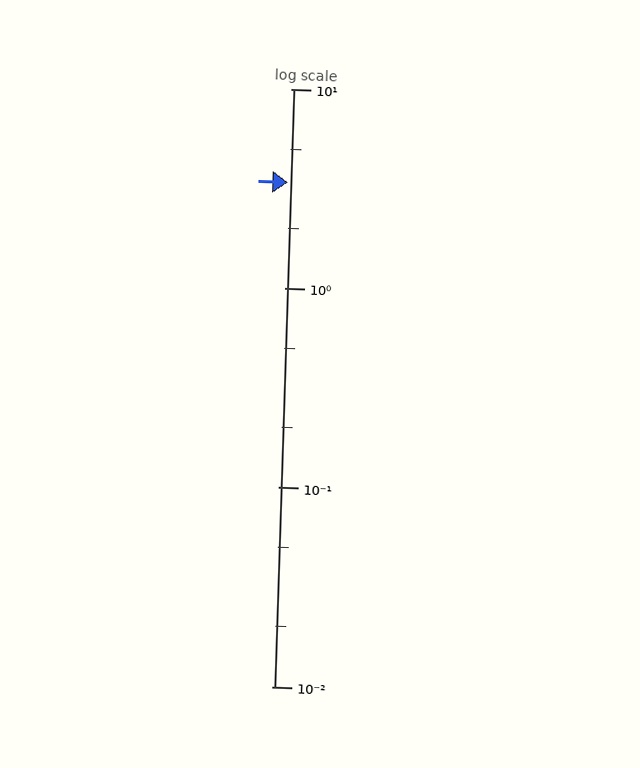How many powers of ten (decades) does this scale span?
The scale spans 3 decades, from 0.01 to 10.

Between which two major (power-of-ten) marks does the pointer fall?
The pointer is between 1 and 10.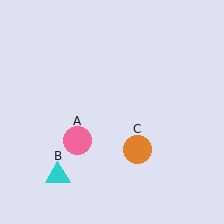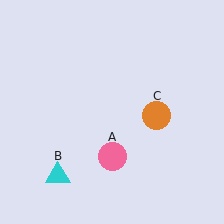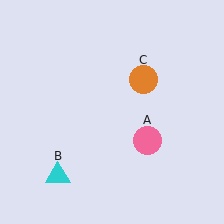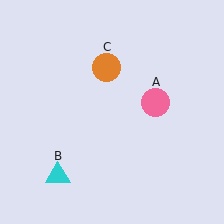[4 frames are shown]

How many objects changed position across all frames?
2 objects changed position: pink circle (object A), orange circle (object C).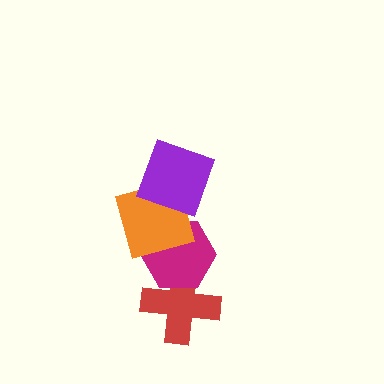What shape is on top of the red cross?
The magenta hexagon is on top of the red cross.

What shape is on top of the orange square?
The purple square is on top of the orange square.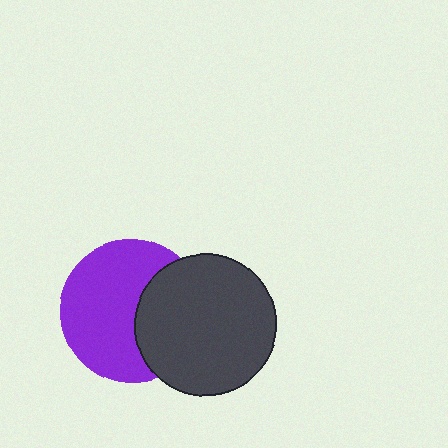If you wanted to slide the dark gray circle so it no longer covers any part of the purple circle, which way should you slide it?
Slide it right — that is the most direct way to separate the two shapes.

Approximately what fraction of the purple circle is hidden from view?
Roughly 36% of the purple circle is hidden behind the dark gray circle.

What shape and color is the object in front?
The object in front is a dark gray circle.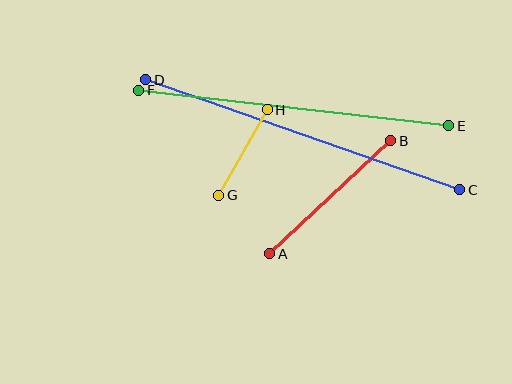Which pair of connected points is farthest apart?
Points C and D are farthest apart.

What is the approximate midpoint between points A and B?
The midpoint is at approximately (330, 197) pixels.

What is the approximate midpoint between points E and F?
The midpoint is at approximately (294, 108) pixels.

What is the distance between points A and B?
The distance is approximately 166 pixels.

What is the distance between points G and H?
The distance is approximately 98 pixels.